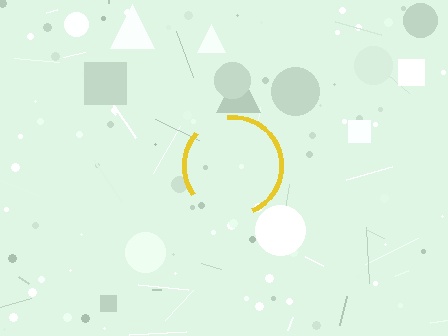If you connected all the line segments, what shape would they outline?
They would outline a circle.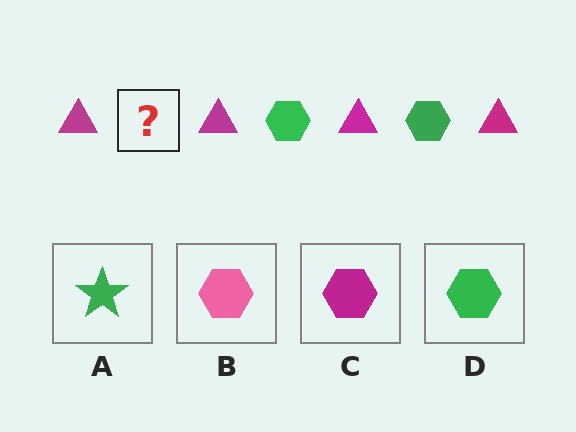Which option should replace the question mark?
Option D.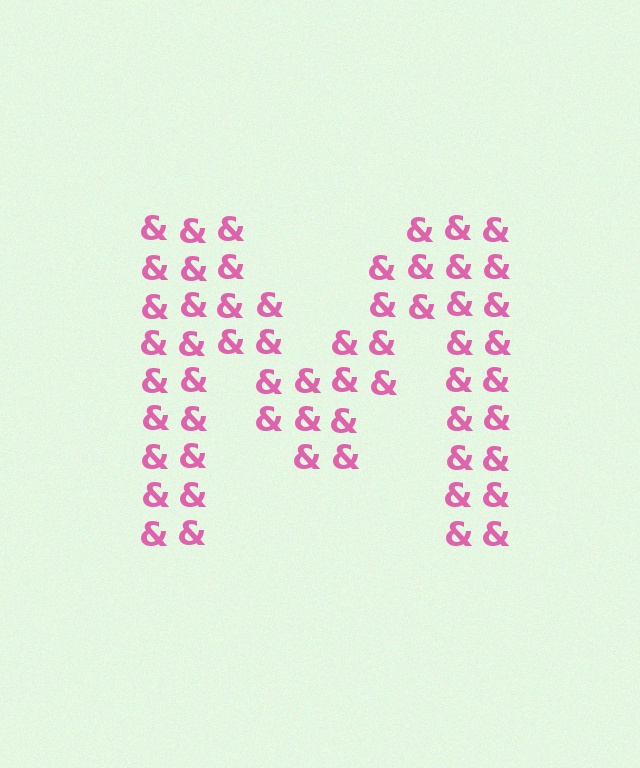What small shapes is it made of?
It is made of small ampersands.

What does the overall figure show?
The overall figure shows the letter M.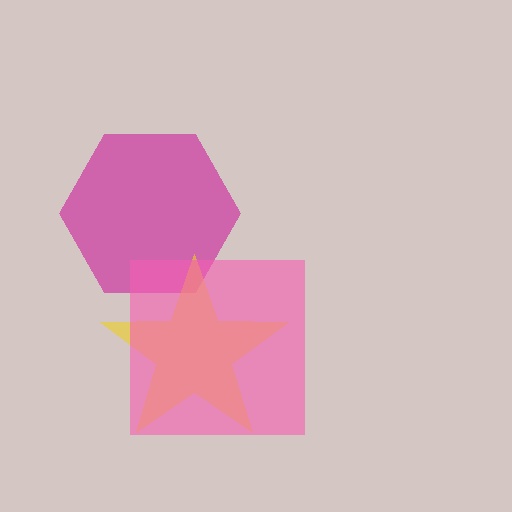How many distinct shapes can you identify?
There are 3 distinct shapes: a magenta hexagon, a yellow star, a pink square.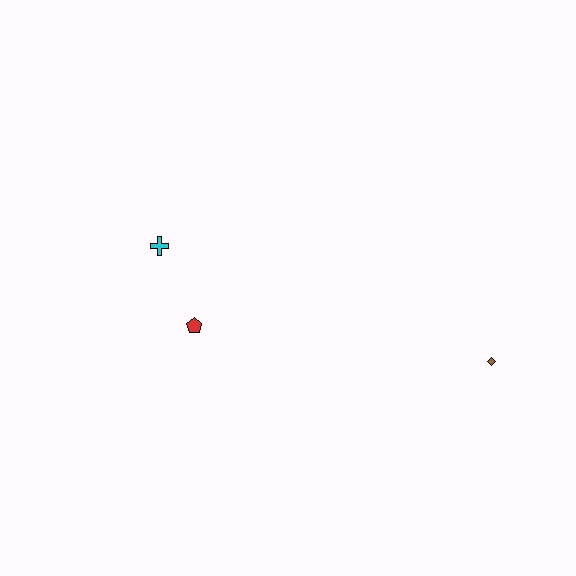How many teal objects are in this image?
There are no teal objects.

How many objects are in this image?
There are 3 objects.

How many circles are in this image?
There are no circles.